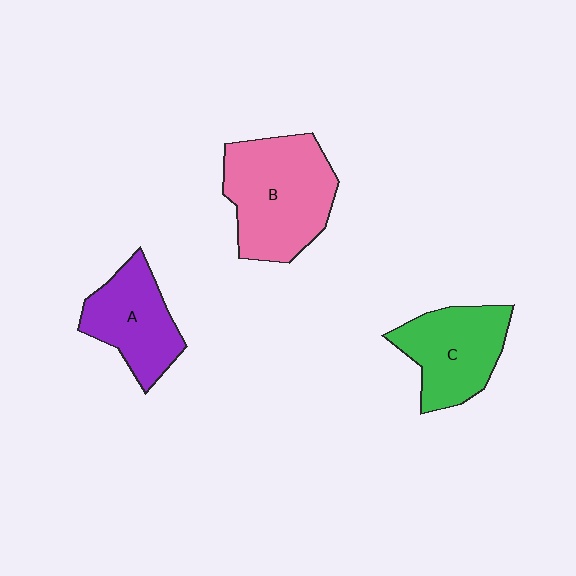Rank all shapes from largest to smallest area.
From largest to smallest: B (pink), C (green), A (purple).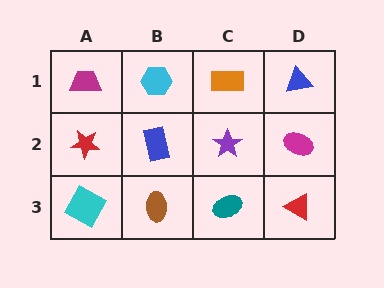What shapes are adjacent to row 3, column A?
A red star (row 2, column A), a brown ellipse (row 3, column B).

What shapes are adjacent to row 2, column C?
An orange rectangle (row 1, column C), a teal ellipse (row 3, column C), a blue rectangle (row 2, column B), a magenta ellipse (row 2, column D).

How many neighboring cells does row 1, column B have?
3.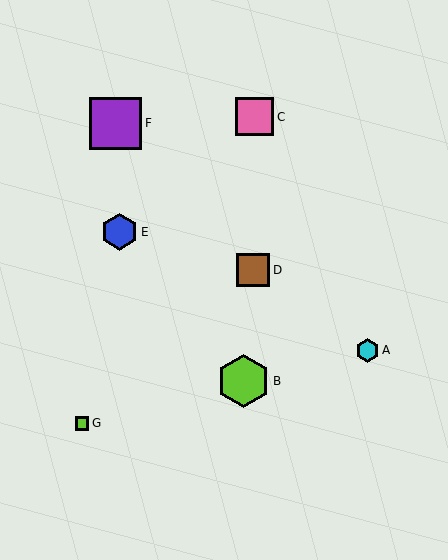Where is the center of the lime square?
The center of the lime square is at (82, 423).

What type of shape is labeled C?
Shape C is a pink square.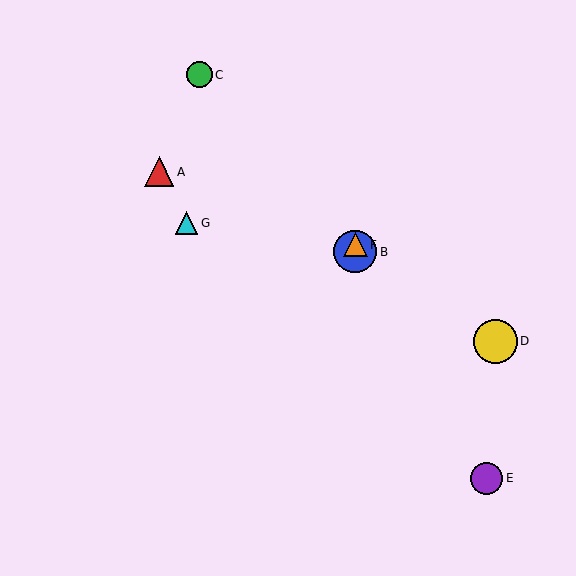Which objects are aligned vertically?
Objects B, F are aligned vertically.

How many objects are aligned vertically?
2 objects (B, F) are aligned vertically.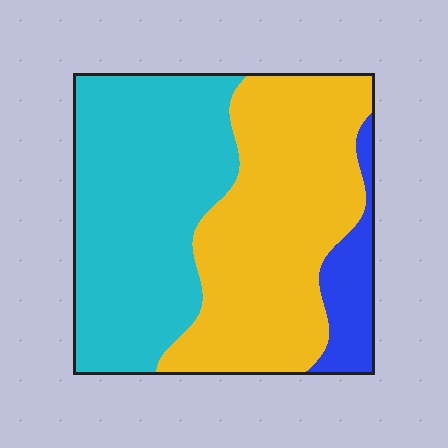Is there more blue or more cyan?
Cyan.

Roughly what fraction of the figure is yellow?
Yellow covers around 45% of the figure.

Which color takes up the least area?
Blue, at roughly 10%.